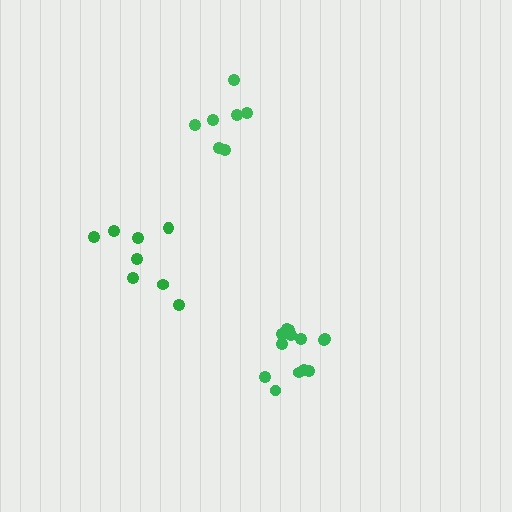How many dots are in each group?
Group 1: 13 dots, Group 2: 7 dots, Group 3: 8 dots (28 total).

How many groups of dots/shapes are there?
There are 3 groups.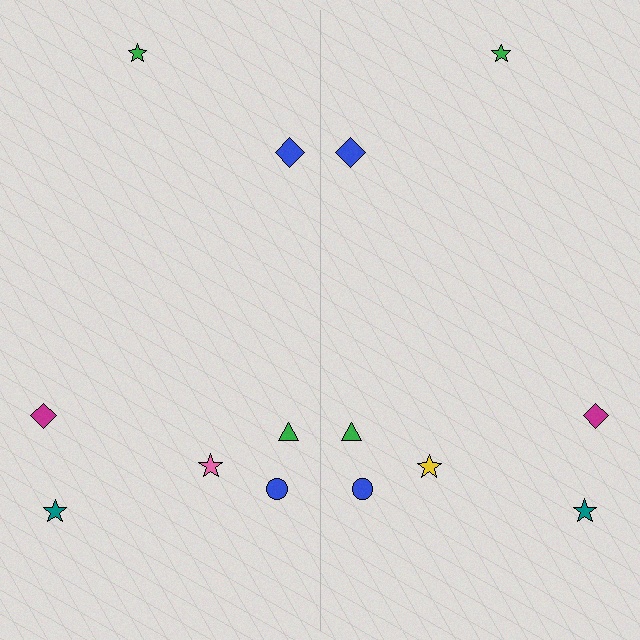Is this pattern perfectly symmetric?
No, the pattern is not perfectly symmetric. The yellow star on the right side breaks the symmetry — its mirror counterpart is pink.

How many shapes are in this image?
There are 14 shapes in this image.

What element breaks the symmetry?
The yellow star on the right side breaks the symmetry — its mirror counterpart is pink.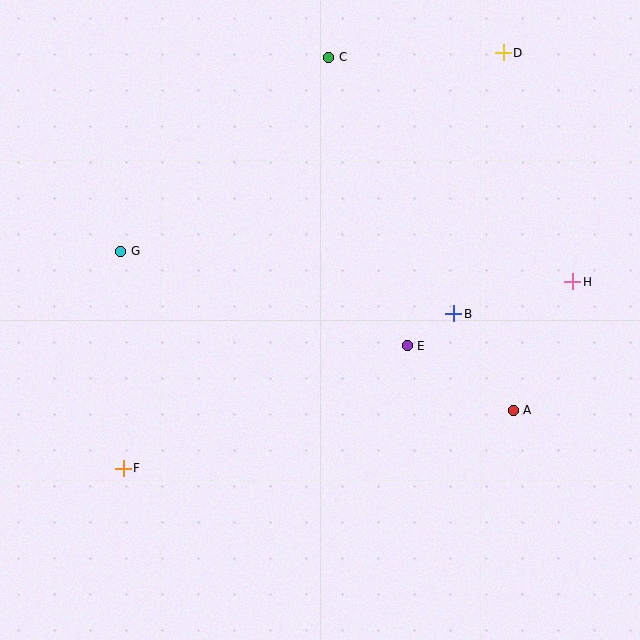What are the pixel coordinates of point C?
Point C is at (329, 57).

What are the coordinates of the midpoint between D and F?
The midpoint between D and F is at (313, 260).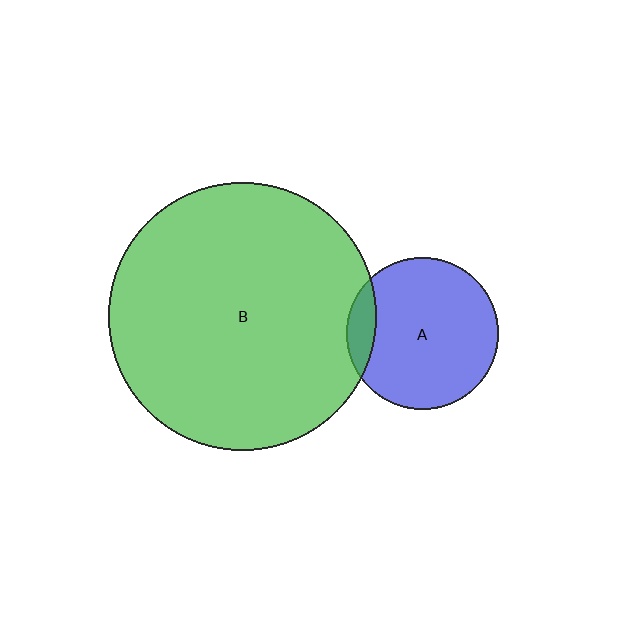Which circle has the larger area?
Circle B (green).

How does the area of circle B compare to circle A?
Approximately 3.1 times.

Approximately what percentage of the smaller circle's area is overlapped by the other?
Approximately 10%.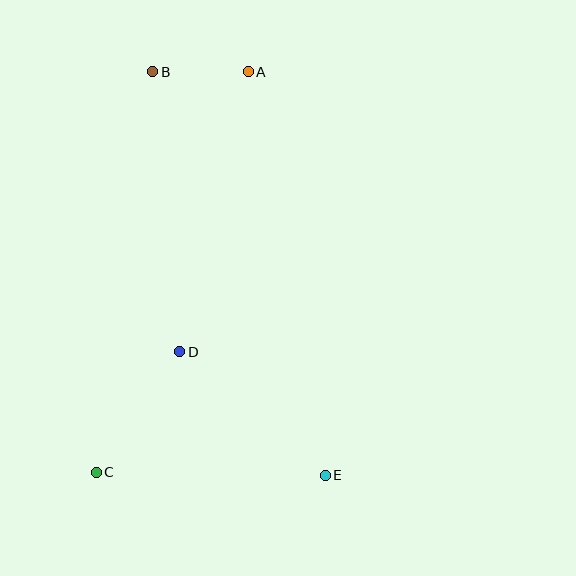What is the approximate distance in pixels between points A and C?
The distance between A and C is approximately 428 pixels.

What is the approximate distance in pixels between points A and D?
The distance between A and D is approximately 288 pixels.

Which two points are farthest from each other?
Points B and E are farthest from each other.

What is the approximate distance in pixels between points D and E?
The distance between D and E is approximately 191 pixels.